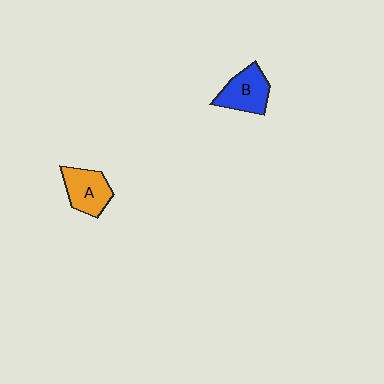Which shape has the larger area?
Shape B (blue).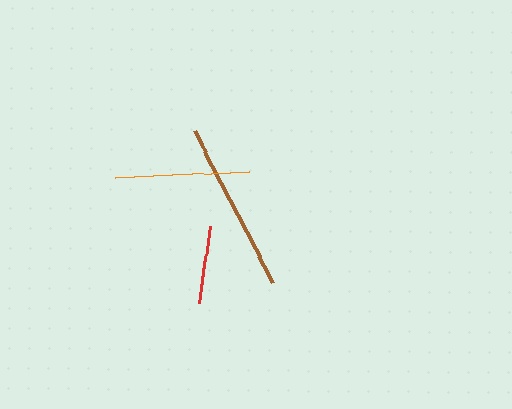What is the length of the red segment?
The red segment is approximately 79 pixels long.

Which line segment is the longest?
The brown line is the longest at approximately 171 pixels.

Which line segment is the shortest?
The red line is the shortest at approximately 79 pixels.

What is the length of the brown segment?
The brown segment is approximately 171 pixels long.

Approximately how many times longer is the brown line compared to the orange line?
The brown line is approximately 1.3 times the length of the orange line.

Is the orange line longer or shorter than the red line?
The orange line is longer than the red line.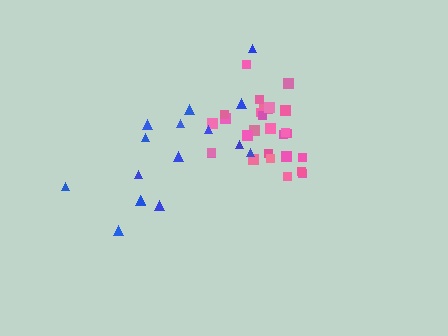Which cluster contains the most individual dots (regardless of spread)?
Pink (28).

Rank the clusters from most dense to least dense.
pink, blue.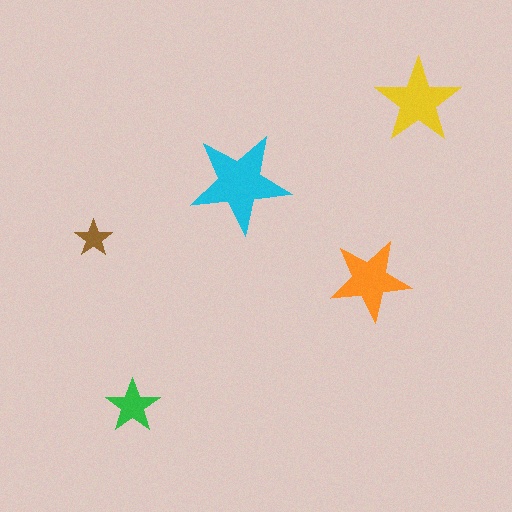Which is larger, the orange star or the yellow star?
The yellow one.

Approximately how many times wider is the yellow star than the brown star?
About 2.5 times wider.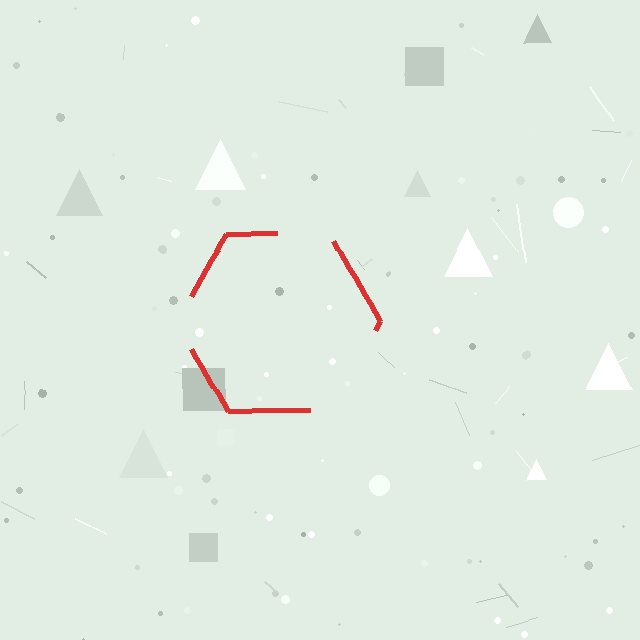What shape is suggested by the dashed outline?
The dashed outline suggests a hexagon.